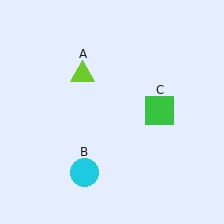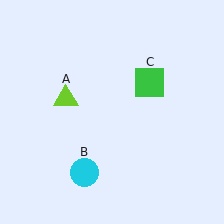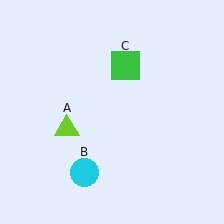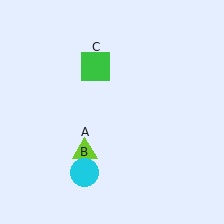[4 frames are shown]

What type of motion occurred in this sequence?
The lime triangle (object A), green square (object C) rotated counterclockwise around the center of the scene.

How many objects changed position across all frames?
2 objects changed position: lime triangle (object A), green square (object C).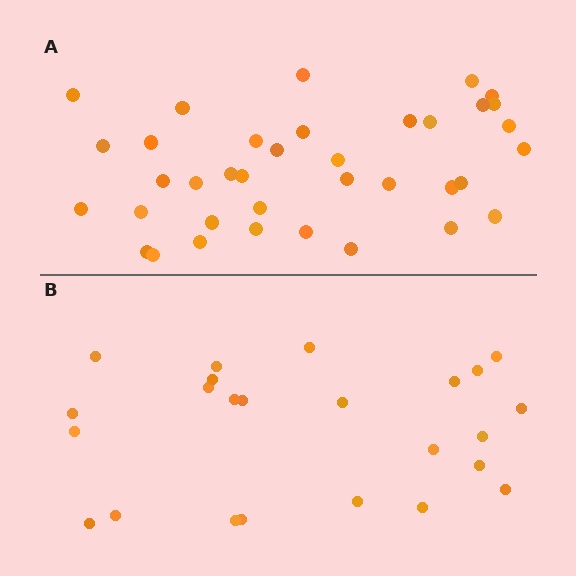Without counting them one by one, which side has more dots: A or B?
Region A (the top region) has more dots.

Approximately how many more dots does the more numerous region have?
Region A has approximately 15 more dots than region B.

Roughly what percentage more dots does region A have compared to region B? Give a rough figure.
About 55% more.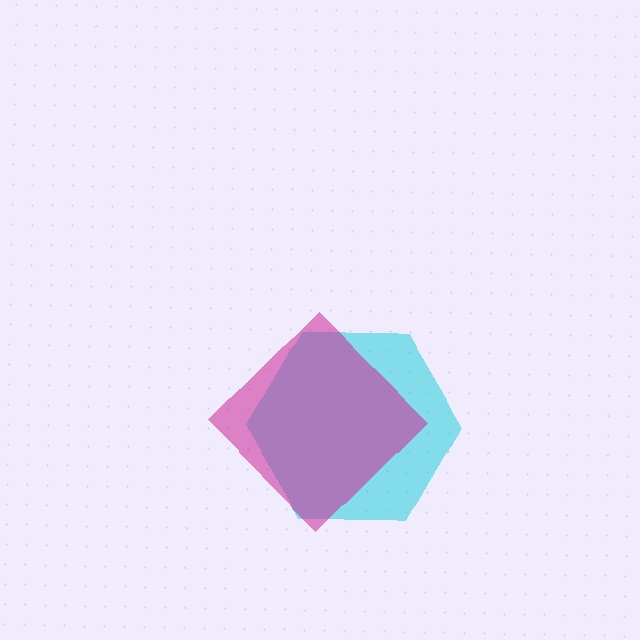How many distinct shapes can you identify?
There are 2 distinct shapes: a cyan hexagon, a magenta diamond.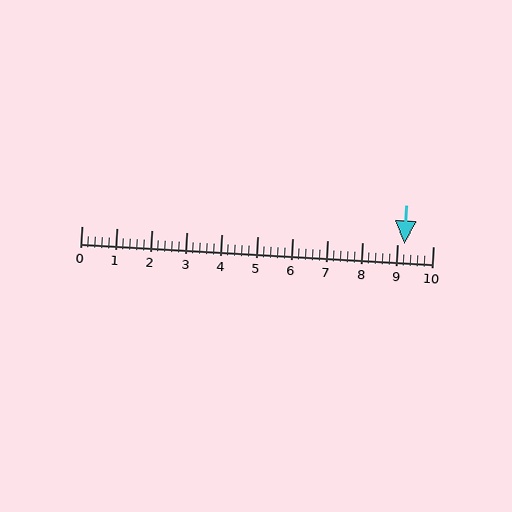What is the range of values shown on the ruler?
The ruler shows values from 0 to 10.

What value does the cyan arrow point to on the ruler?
The cyan arrow points to approximately 9.2.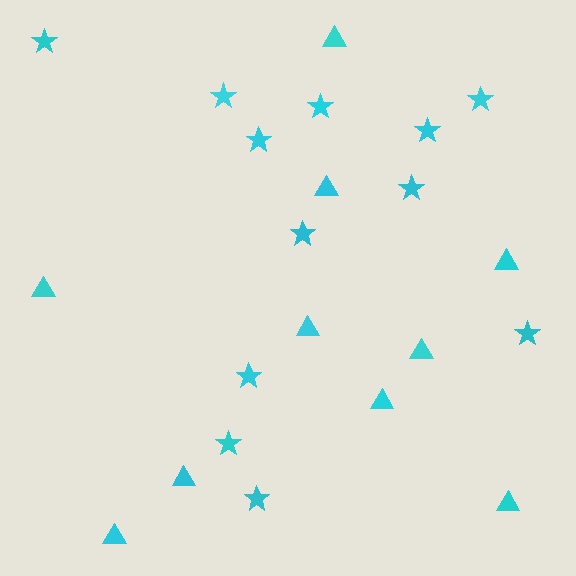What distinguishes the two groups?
There are 2 groups: one group of triangles (10) and one group of stars (12).